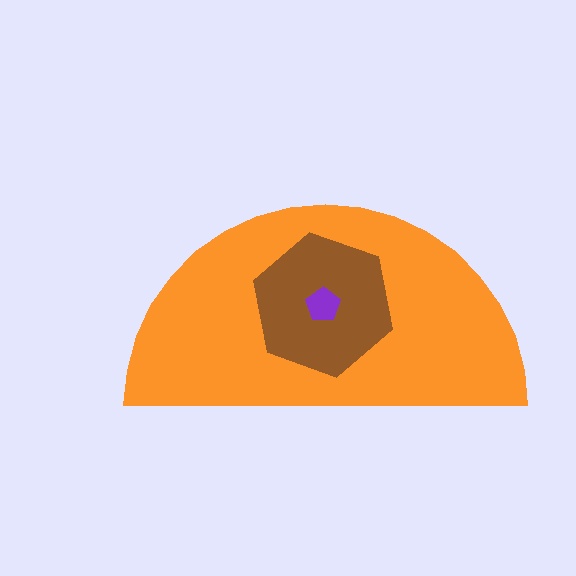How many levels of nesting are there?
3.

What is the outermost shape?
The orange semicircle.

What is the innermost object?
The purple pentagon.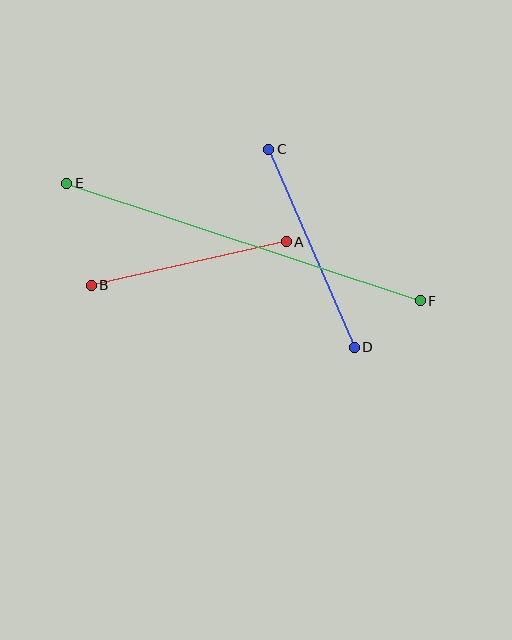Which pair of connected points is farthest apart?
Points E and F are farthest apart.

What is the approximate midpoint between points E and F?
The midpoint is at approximately (243, 242) pixels.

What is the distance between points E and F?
The distance is approximately 373 pixels.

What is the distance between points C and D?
The distance is approximately 215 pixels.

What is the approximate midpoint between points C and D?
The midpoint is at approximately (311, 248) pixels.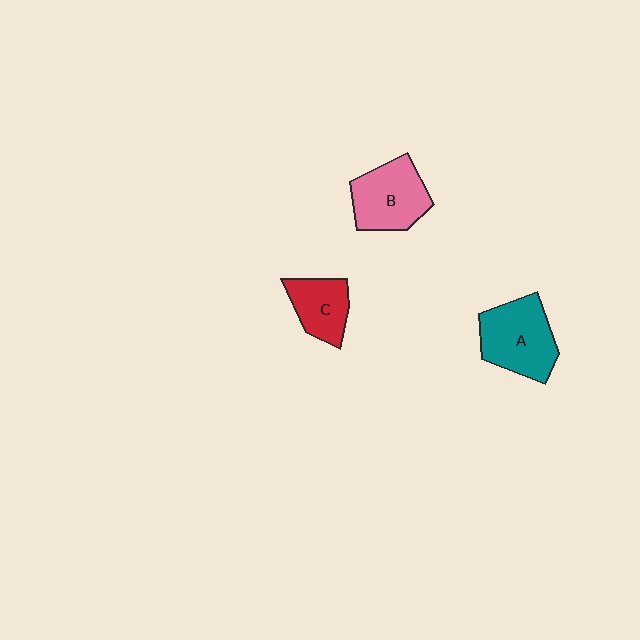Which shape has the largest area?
Shape A (teal).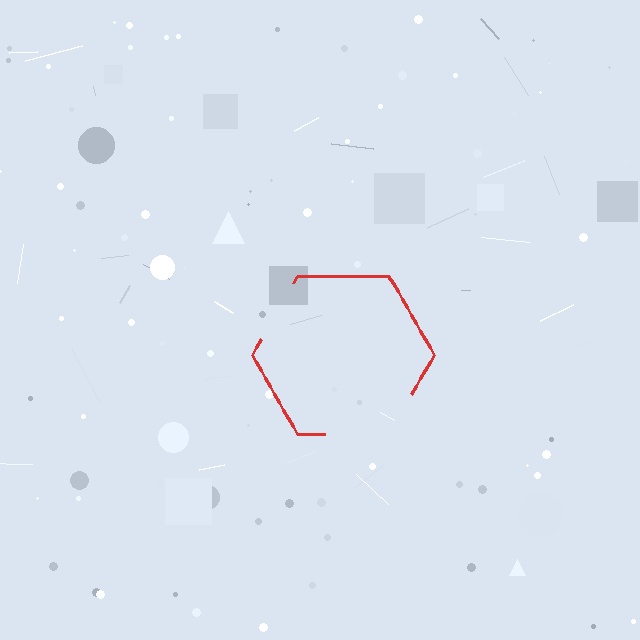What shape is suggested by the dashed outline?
The dashed outline suggests a hexagon.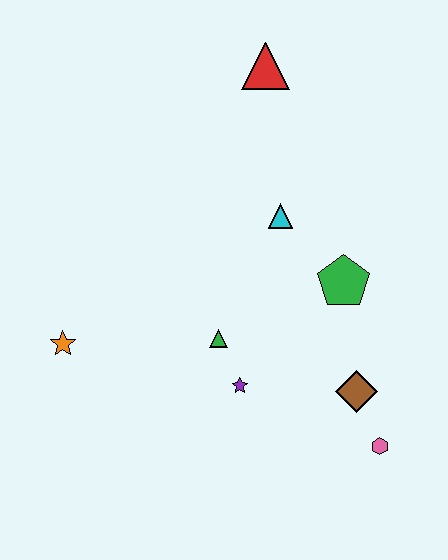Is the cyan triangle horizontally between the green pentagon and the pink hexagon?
No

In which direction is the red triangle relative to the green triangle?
The red triangle is above the green triangle.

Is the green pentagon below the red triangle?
Yes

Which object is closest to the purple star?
The green triangle is closest to the purple star.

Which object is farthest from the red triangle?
The pink hexagon is farthest from the red triangle.